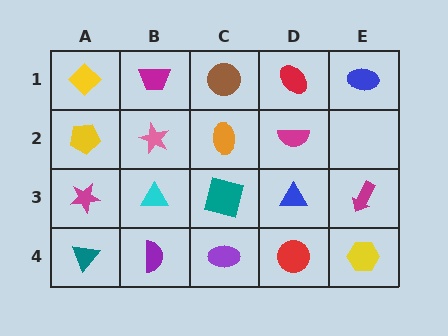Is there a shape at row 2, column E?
No, that cell is empty.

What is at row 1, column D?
A red ellipse.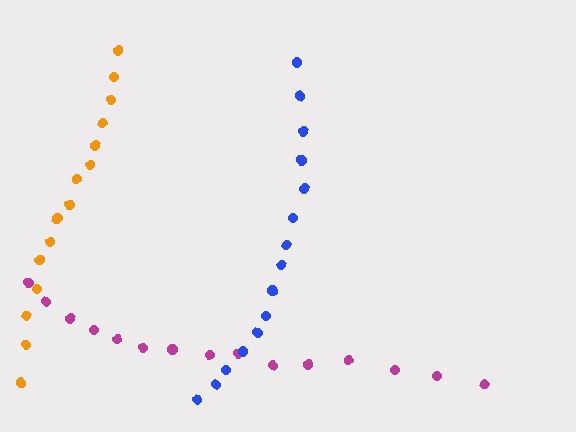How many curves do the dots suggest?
There are 3 distinct paths.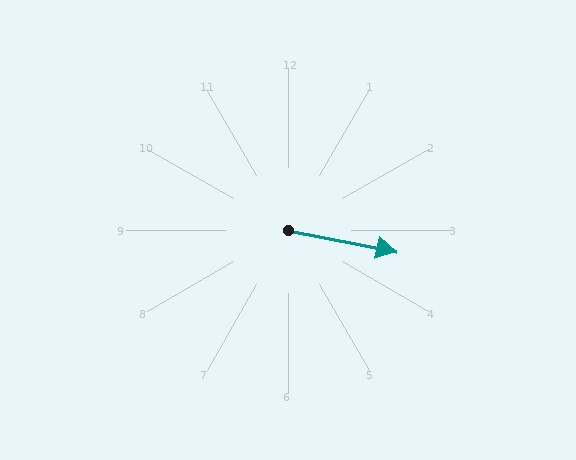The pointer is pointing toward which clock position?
Roughly 3 o'clock.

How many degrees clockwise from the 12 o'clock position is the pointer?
Approximately 101 degrees.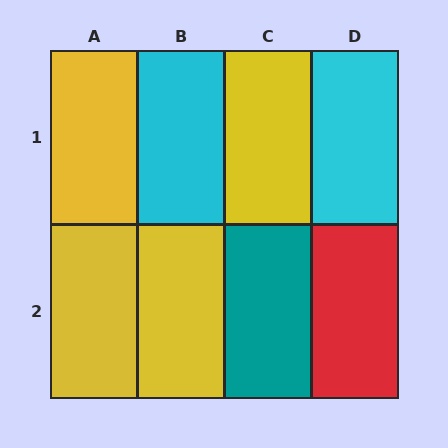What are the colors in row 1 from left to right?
Yellow, cyan, yellow, cyan.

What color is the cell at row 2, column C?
Teal.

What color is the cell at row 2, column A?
Yellow.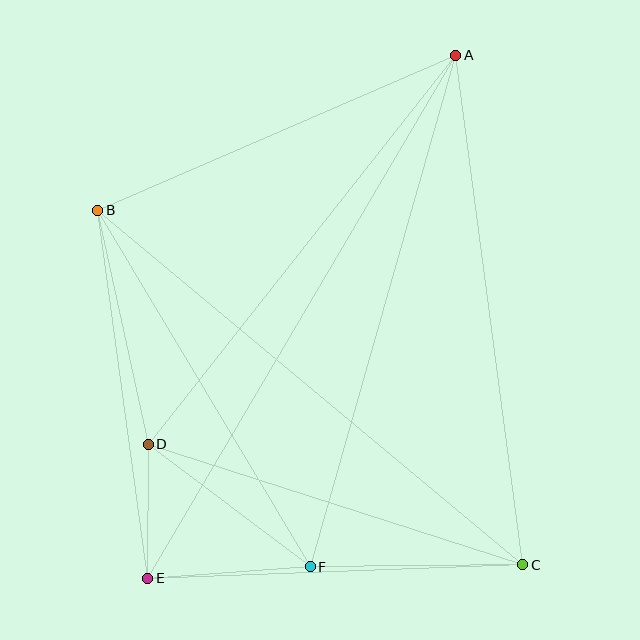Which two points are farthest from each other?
Points A and E are farthest from each other.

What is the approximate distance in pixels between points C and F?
The distance between C and F is approximately 212 pixels.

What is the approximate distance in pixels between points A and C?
The distance between A and C is approximately 514 pixels.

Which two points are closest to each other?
Points D and E are closest to each other.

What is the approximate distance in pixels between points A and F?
The distance between A and F is approximately 532 pixels.